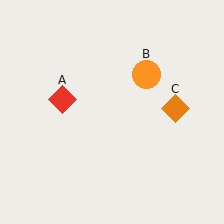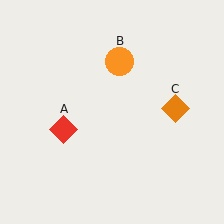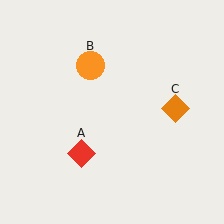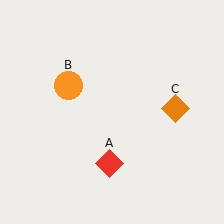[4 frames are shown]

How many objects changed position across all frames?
2 objects changed position: red diamond (object A), orange circle (object B).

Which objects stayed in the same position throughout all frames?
Orange diamond (object C) remained stationary.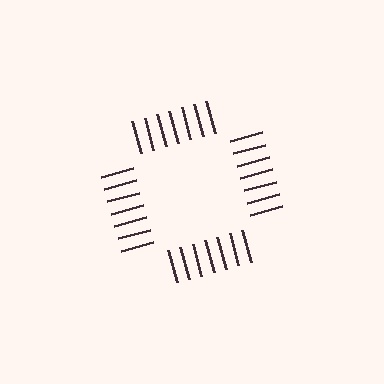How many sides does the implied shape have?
4 sides — the line-ends trace a square.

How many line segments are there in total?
28 — 7 along each of the 4 edges.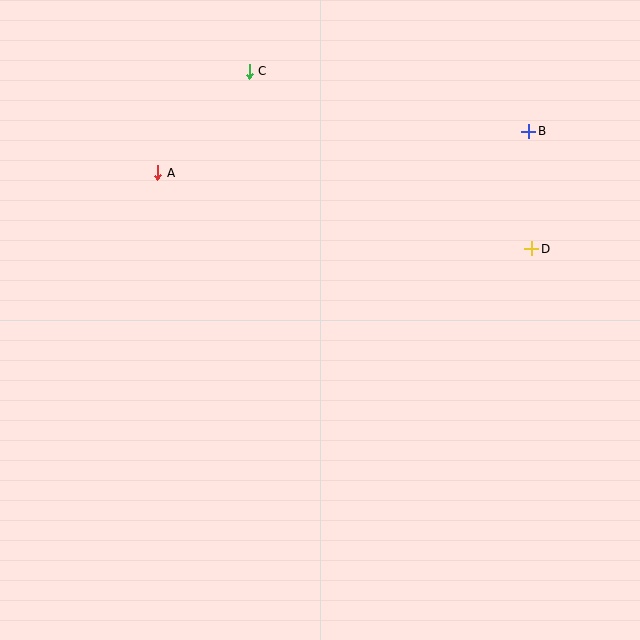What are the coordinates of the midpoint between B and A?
The midpoint between B and A is at (343, 152).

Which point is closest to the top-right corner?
Point B is closest to the top-right corner.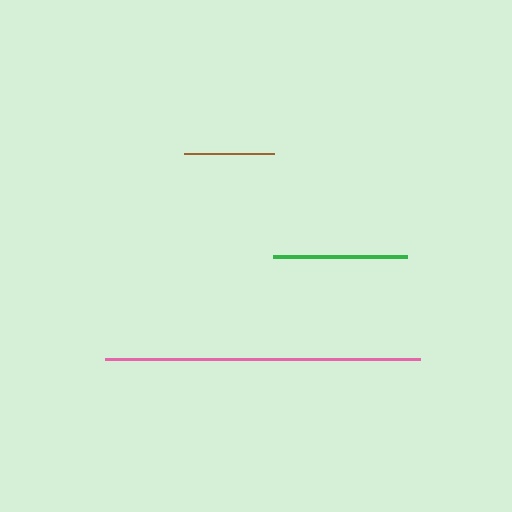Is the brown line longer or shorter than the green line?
The green line is longer than the brown line.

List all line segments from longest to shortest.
From longest to shortest: pink, green, brown.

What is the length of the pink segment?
The pink segment is approximately 315 pixels long.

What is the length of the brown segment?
The brown segment is approximately 90 pixels long.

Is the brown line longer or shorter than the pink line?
The pink line is longer than the brown line.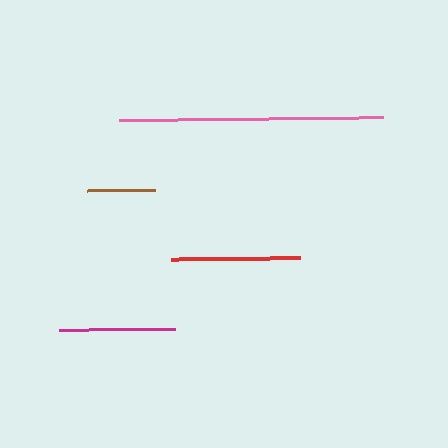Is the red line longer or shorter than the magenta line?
The red line is longer than the magenta line.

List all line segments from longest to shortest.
From longest to shortest: pink, red, magenta, brown.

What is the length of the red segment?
The red segment is approximately 129 pixels long.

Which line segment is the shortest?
The brown line is the shortest at approximately 68 pixels.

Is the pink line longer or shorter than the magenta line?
The pink line is longer than the magenta line.